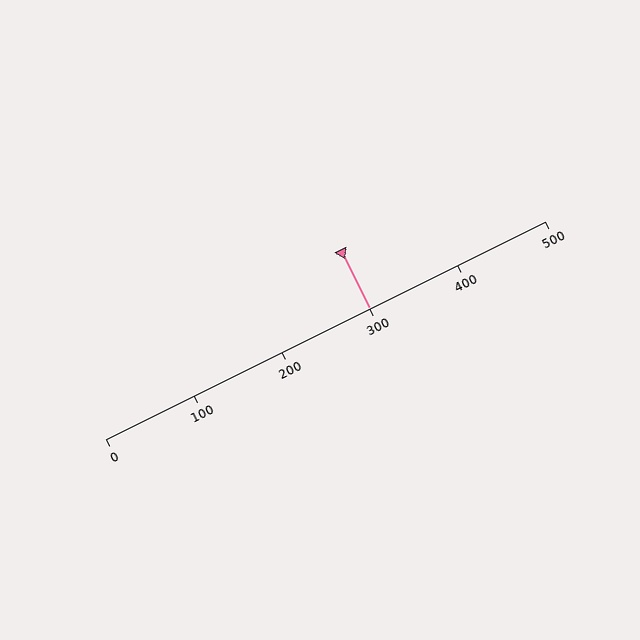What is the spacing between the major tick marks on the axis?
The major ticks are spaced 100 apart.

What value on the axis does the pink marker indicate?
The marker indicates approximately 300.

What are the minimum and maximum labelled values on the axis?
The axis runs from 0 to 500.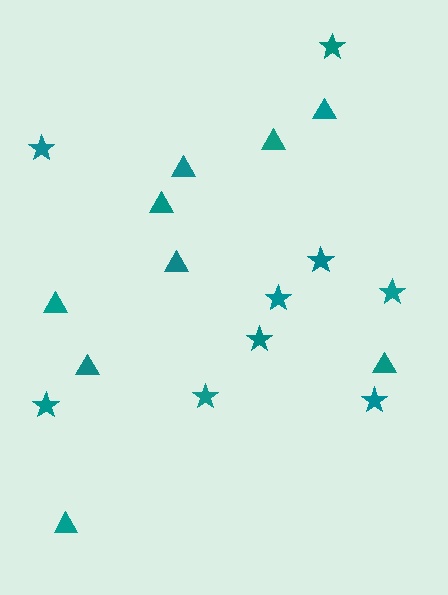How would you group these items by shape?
There are 2 groups: one group of triangles (9) and one group of stars (9).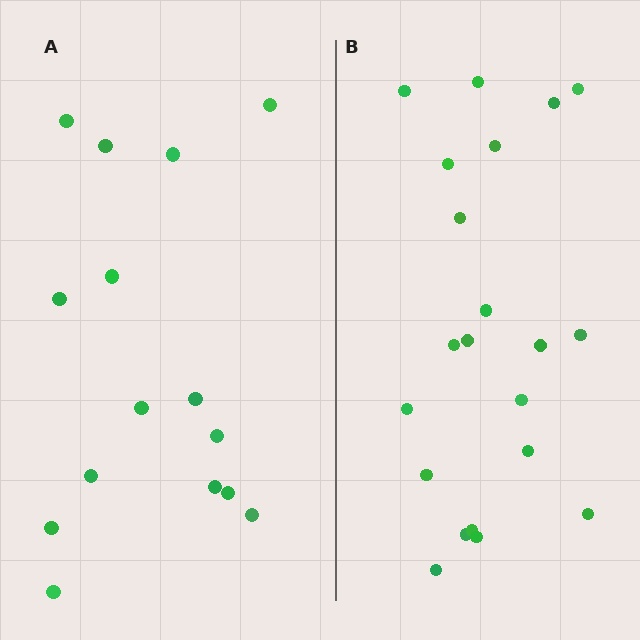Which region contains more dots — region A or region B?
Region B (the right region) has more dots.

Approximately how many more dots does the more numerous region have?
Region B has about 6 more dots than region A.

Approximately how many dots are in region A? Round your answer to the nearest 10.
About 20 dots. (The exact count is 15, which rounds to 20.)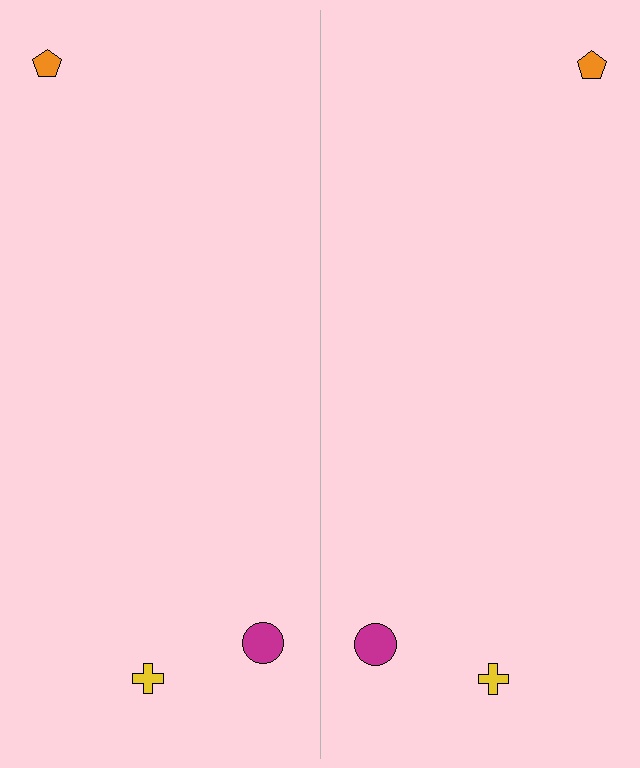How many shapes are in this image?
There are 6 shapes in this image.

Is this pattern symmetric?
Yes, this pattern has bilateral (reflection) symmetry.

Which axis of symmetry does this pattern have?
The pattern has a vertical axis of symmetry running through the center of the image.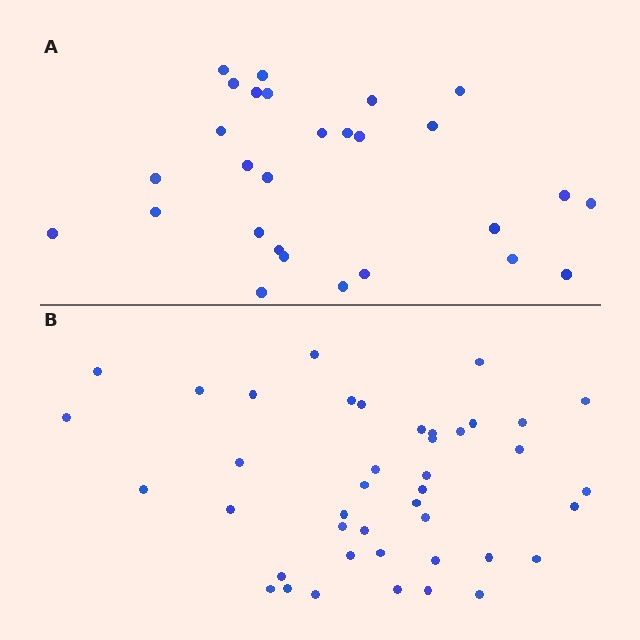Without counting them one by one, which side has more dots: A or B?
Region B (the bottom region) has more dots.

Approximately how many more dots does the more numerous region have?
Region B has approximately 15 more dots than region A.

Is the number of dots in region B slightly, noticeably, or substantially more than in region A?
Region B has substantially more. The ratio is roughly 1.5 to 1.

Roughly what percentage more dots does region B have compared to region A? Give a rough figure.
About 50% more.